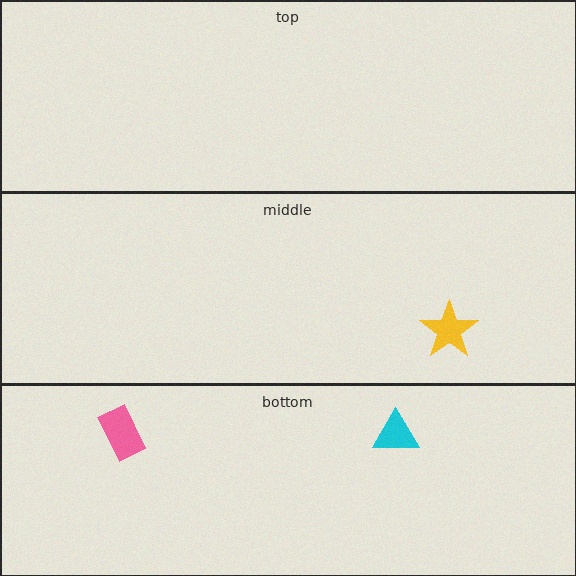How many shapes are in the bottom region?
2.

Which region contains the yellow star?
The middle region.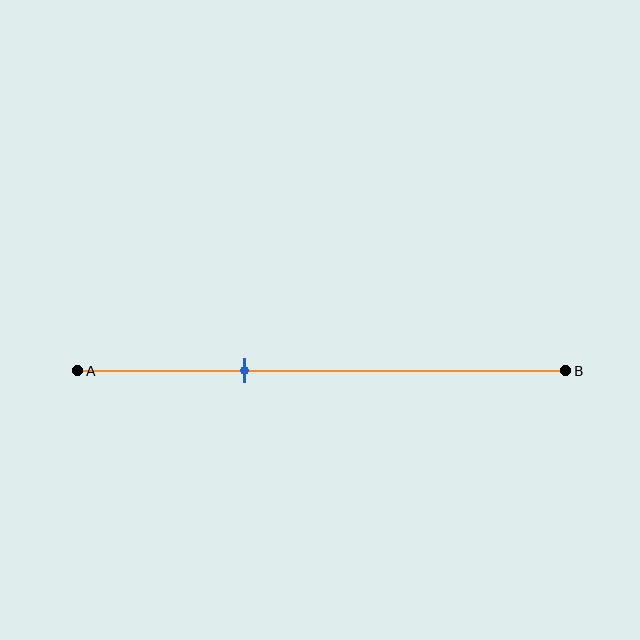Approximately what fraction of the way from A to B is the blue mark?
The blue mark is approximately 35% of the way from A to B.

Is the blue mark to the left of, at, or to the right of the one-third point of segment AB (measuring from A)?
The blue mark is approximately at the one-third point of segment AB.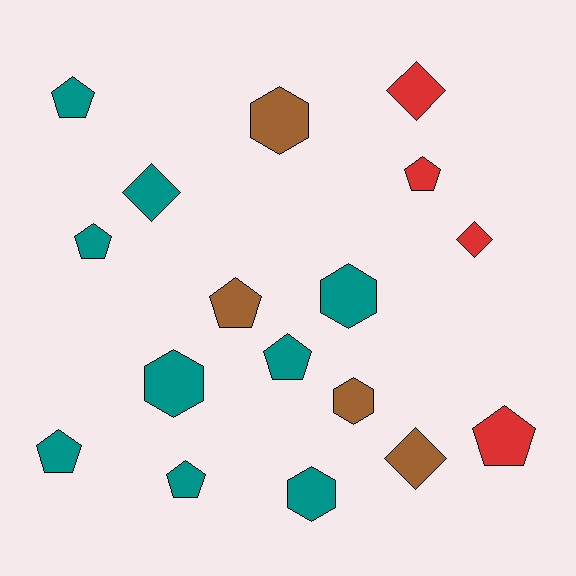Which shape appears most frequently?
Pentagon, with 8 objects.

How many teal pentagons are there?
There are 5 teal pentagons.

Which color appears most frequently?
Teal, with 9 objects.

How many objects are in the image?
There are 17 objects.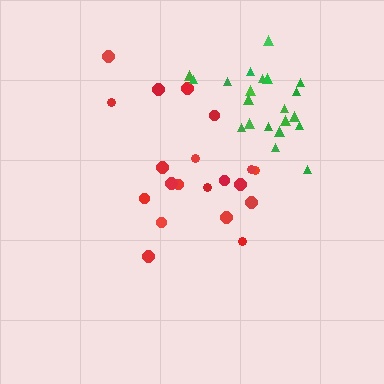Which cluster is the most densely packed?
Green.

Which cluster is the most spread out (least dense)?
Red.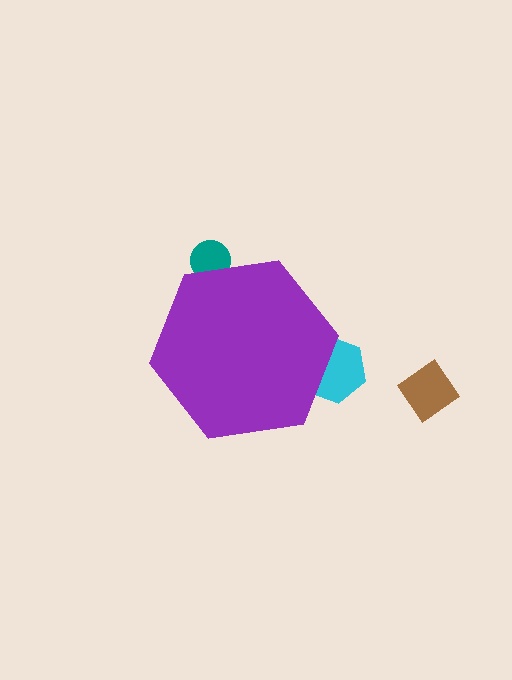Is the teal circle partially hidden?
Yes, the teal circle is partially hidden behind the purple hexagon.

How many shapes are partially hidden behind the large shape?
2 shapes are partially hidden.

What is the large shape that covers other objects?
A purple hexagon.